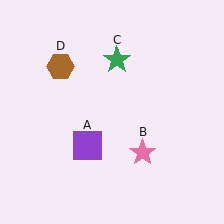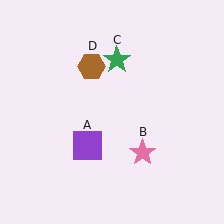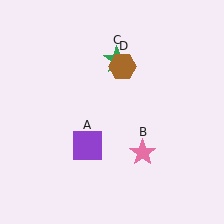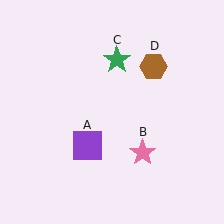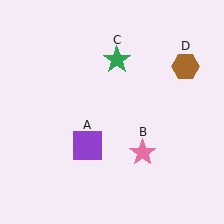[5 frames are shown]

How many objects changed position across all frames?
1 object changed position: brown hexagon (object D).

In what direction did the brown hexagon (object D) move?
The brown hexagon (object D) moved right.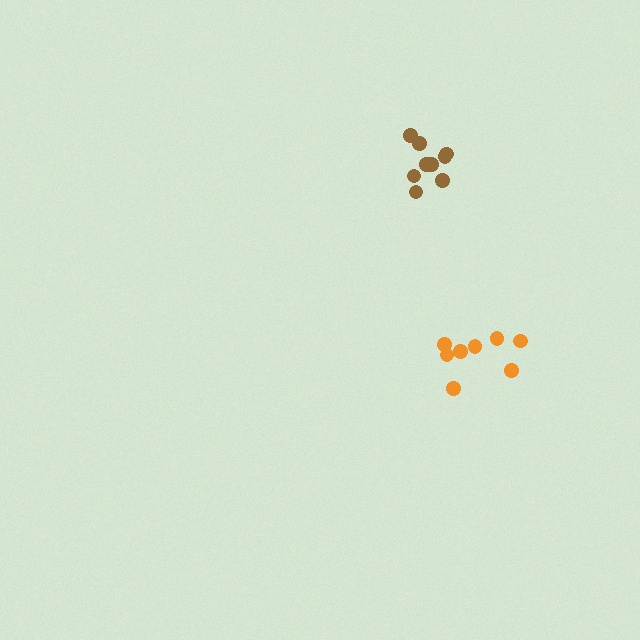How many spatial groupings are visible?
There are 2 spatial groupings.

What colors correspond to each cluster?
The clusters are colored: brown, orange.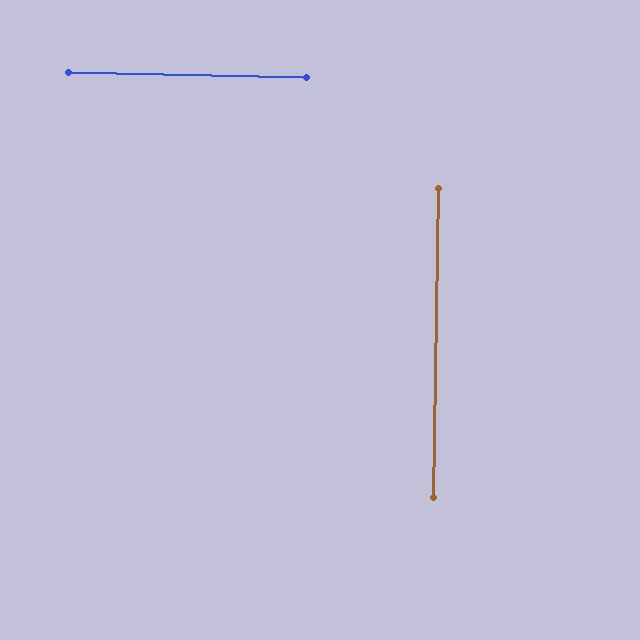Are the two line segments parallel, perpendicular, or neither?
Perpendicular — they meet at approximately 90°.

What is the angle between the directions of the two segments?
Approximately 90 degrees.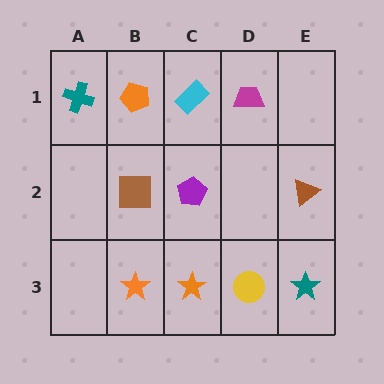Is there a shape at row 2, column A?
No, that cell is empty.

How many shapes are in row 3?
4 shapes.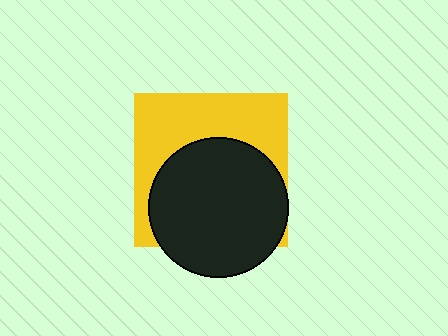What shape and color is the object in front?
The object in front is a black circle.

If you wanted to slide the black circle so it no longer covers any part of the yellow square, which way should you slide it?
Slide it down — that is the most direct way to separate the two shapes.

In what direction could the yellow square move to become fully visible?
The yellow square could move up. That would shift it out from behind the black circle entirely.